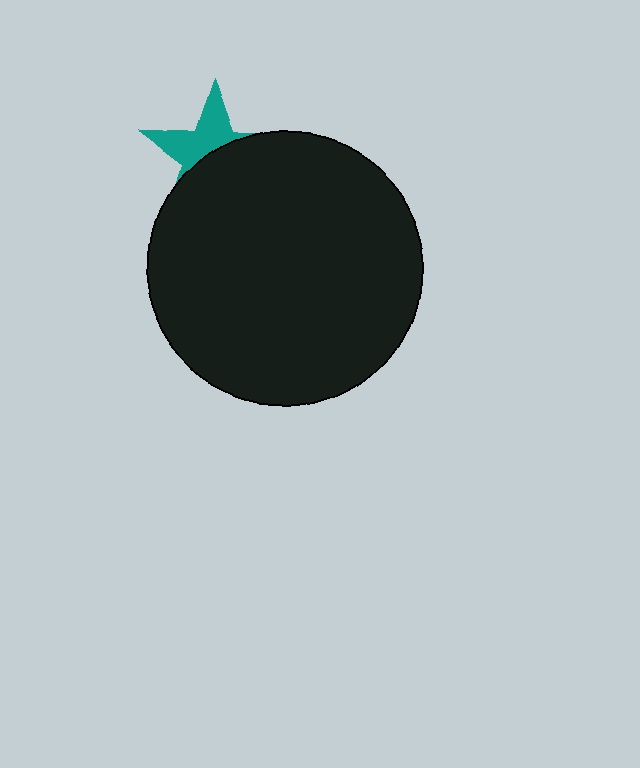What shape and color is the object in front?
The object in front is a black circle.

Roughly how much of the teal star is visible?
A small part of it is visible (roughly 43%).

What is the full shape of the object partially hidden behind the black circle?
The partially hidden object is a teal star.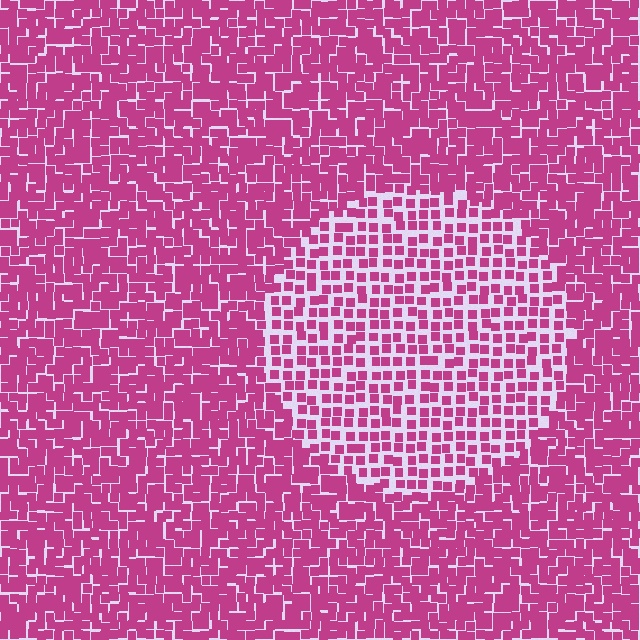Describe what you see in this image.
The image contains small magenta elements arranged at two different densities. A circle-shaped region is visible where the elements are less densely packed than the surrounding area.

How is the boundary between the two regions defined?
The boundary is defined by a change in element density (approximately 1.8x ratio). All elements are the same color, size, and shape.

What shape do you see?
I see a circle.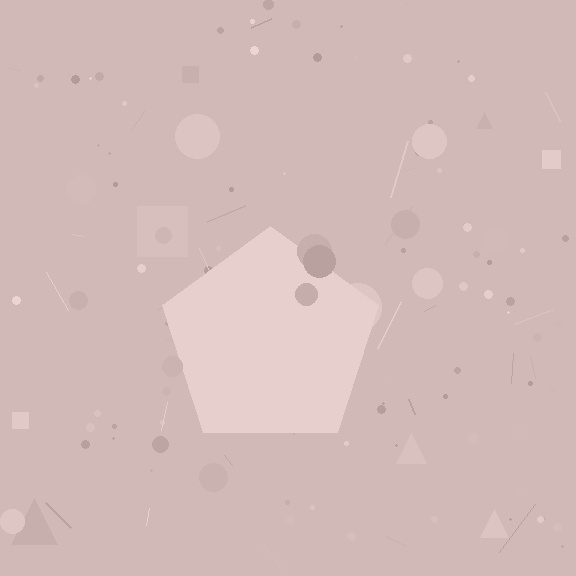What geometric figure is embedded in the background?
A pentagon is embedded in the background.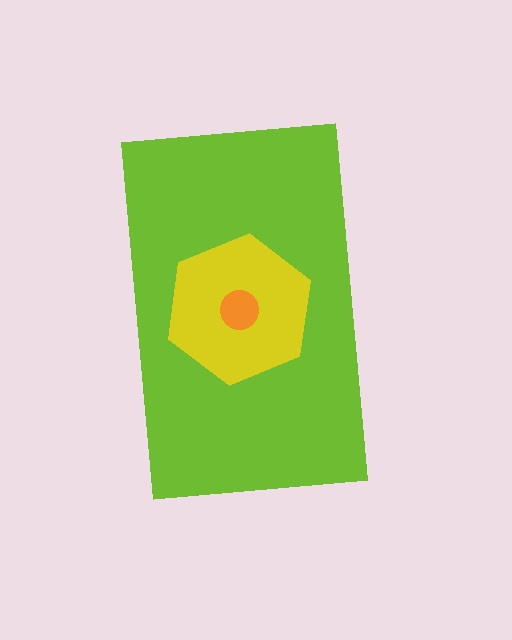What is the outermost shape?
The lime rectangle.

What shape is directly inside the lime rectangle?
The yellow hexagon.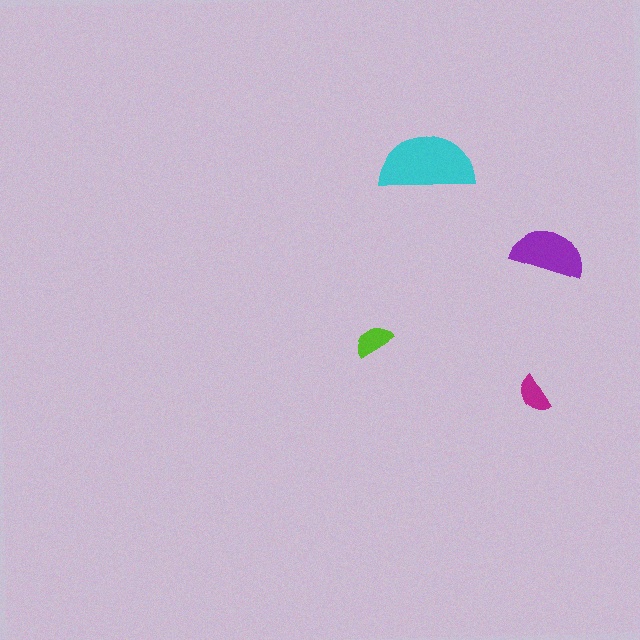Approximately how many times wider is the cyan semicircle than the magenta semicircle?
About 2.5 times wider.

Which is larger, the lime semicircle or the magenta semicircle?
The lime one.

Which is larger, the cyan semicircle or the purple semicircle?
The cyan one.